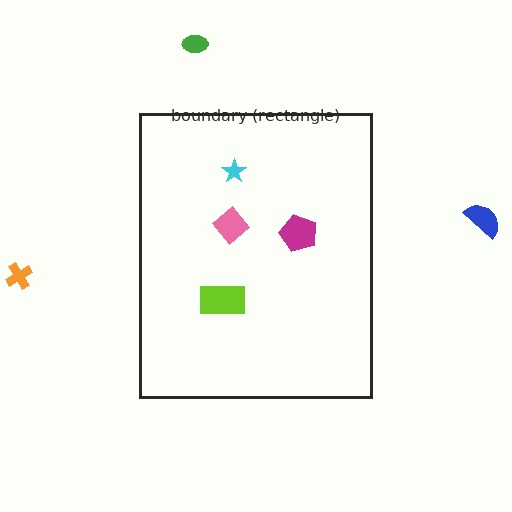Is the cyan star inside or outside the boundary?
Inside.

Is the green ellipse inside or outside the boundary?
Outside.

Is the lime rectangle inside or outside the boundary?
Inside.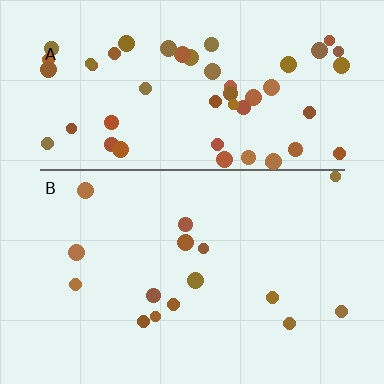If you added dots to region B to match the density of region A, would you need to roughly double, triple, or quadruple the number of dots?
Approximately triple.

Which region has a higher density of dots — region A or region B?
A (the top).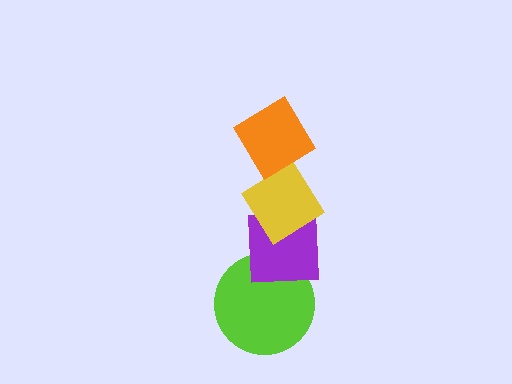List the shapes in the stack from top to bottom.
From top to bottom: the orange diamond, the yellow diamond, the purple square, the lime circle.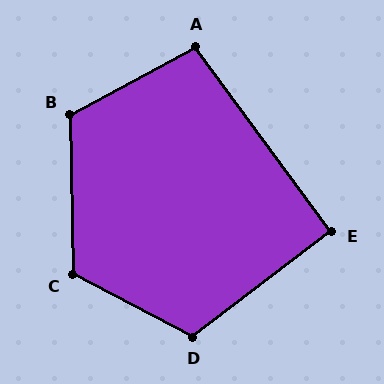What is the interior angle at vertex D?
Approximately 115 degrees (obtuse).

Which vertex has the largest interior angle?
C, at approximately 119 degrees.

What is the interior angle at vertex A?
Approximately 98 degrees (obtuse).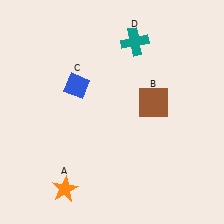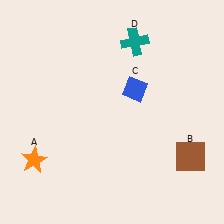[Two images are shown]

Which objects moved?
The objects that moved are: the orange star (A), the brown square (B), the blue diamond (C).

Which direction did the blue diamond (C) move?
The blue diamond (C) moved right.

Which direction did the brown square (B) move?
The brown square (B) moved down.